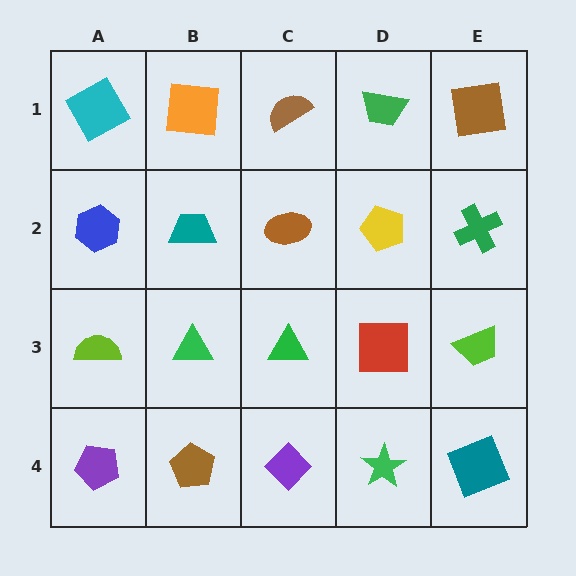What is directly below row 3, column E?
A teal square.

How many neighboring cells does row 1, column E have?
2.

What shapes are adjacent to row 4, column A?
A lime semicircle (row 3, column A), a brown pentagon (row 4, column B).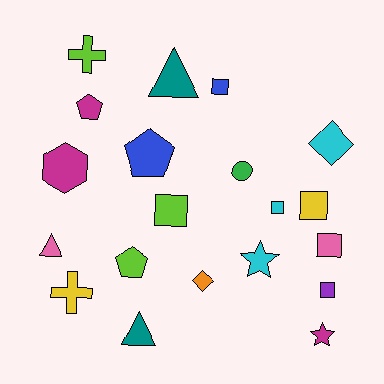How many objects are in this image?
There are 20 objects.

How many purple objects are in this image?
There is 1 purple object.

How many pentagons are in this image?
There are 3 pentagons.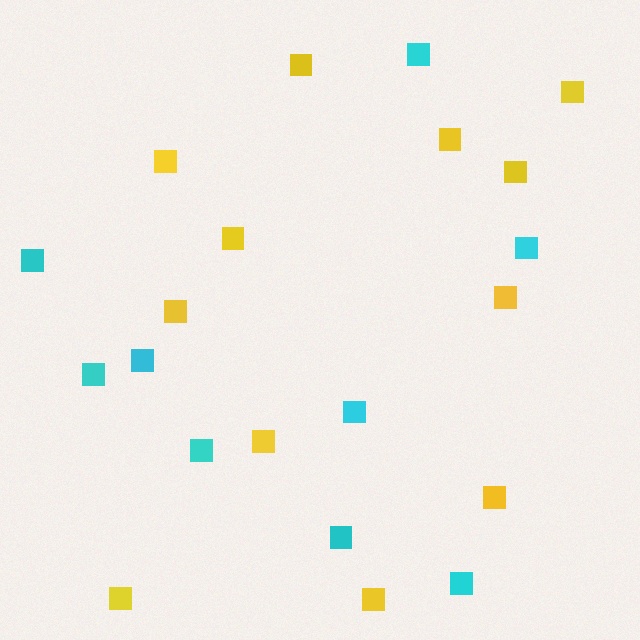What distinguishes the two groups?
There are 2 groups: one group of cyan squares (9) and one group of yellow squares (12).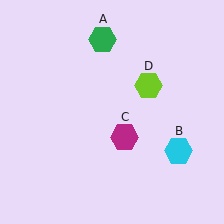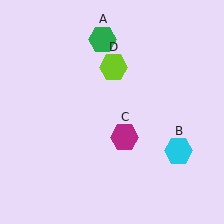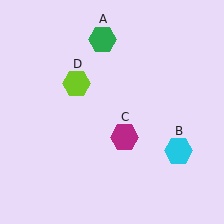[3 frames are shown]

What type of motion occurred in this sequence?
The lime hexagon (object D) rotated counterclockwise around the center of the scene.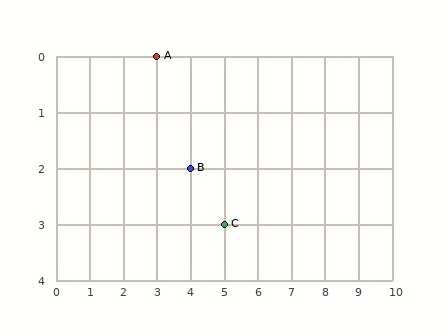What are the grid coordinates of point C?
Point C is at grid coordinates (5, 3).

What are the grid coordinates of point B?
Point B is at grid coordinates (4, 2).